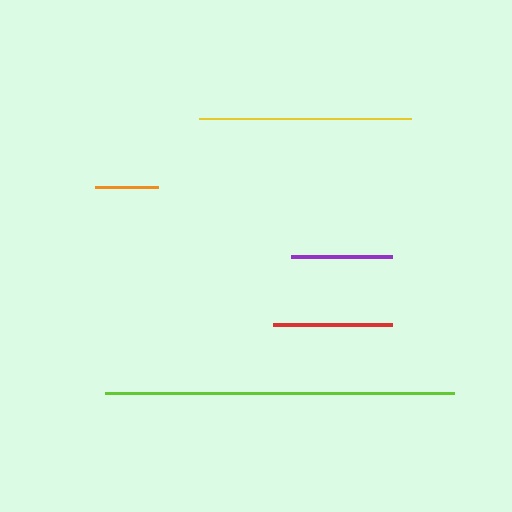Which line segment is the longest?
The lime line is the longest at approximately 349 pixels.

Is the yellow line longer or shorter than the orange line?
The yellow line is longer than the orange line.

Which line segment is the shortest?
The orange line is the shortest at approximately 64 pixels.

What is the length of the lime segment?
The lime segment is approximately 349 pixels long.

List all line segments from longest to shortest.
From longest to shortest: lime, yellow, red, purple, orange.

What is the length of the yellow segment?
The yellow segment is approximately 213 pixels long.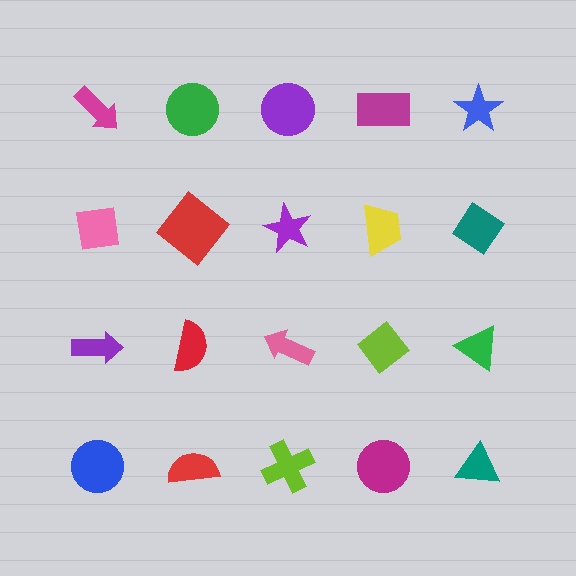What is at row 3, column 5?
A green triangle.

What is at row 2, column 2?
A red diamond.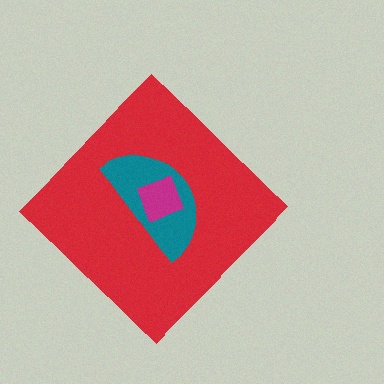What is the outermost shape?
The red diamond.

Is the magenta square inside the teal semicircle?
Yes.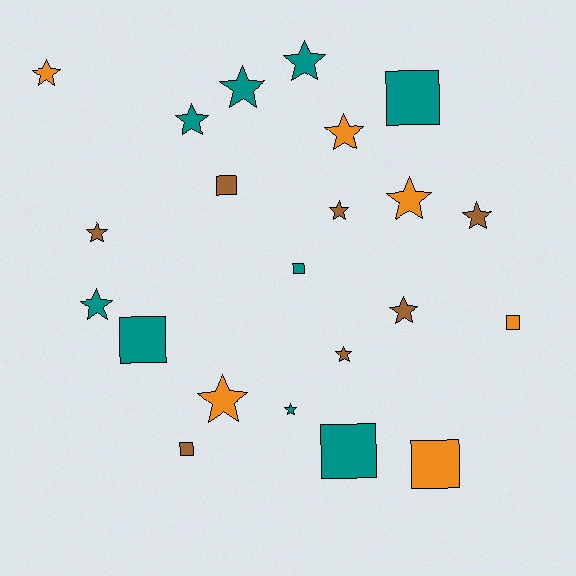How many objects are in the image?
There are 22 objects.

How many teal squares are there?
There are 4 teal squares.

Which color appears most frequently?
Teal, with 9 objects.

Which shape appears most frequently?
Star, with 14 objects.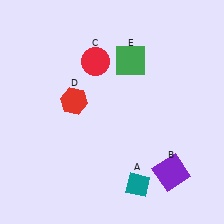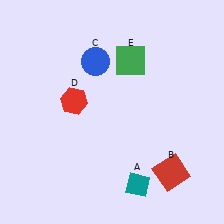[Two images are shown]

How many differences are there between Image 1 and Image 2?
There are 2 differences between the two images.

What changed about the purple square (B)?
In Image 1, B is purple. In Image 2, it changed to red.